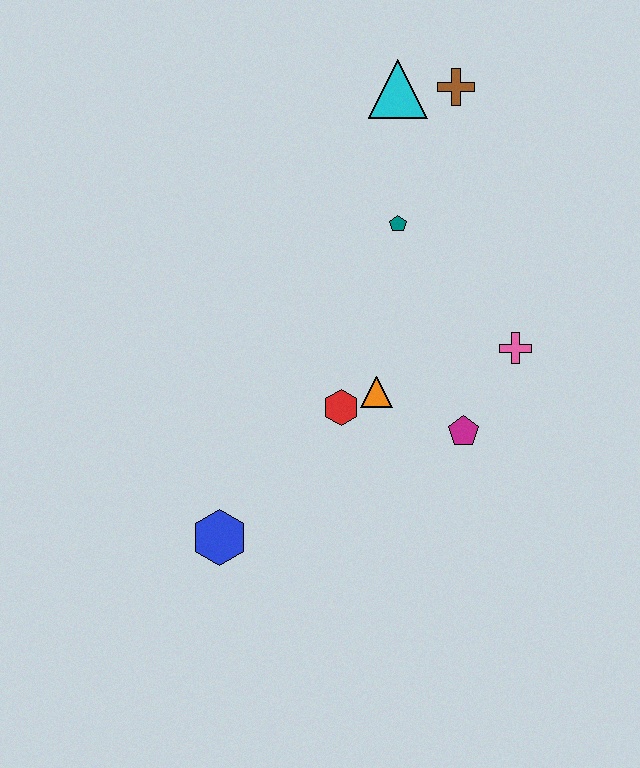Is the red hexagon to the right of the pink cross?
No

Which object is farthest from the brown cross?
The blue hexagon is farthest from the brown cross.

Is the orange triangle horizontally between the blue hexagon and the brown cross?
Yes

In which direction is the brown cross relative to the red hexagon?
The brown cross is above the red hexagon.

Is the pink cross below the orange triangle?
No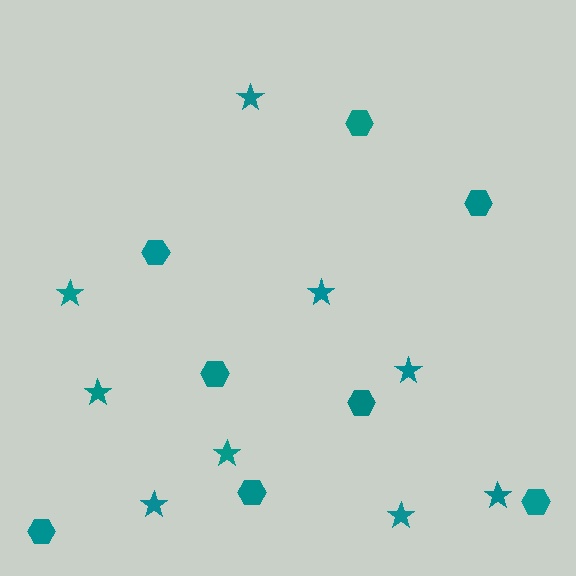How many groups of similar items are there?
There are 2 groups: one group of hexagons (8) and one group of stars (9).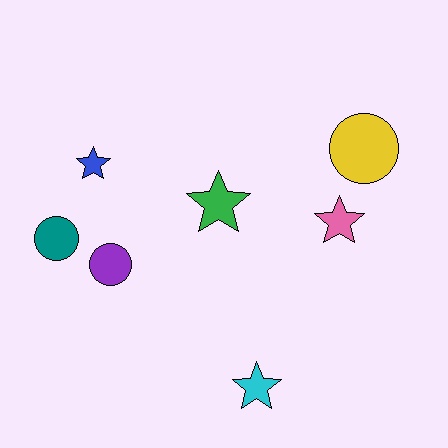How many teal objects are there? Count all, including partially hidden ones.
There is 1 teal object.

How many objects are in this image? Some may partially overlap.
There are 7 objects.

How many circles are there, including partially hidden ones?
There are 3 circles.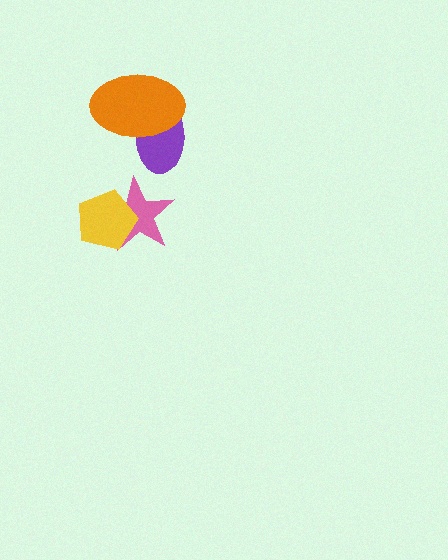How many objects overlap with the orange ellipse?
1 object overlaps with the orange ellipse.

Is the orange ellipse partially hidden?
No, no other shape covers it.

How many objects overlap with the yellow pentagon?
1 object overlaps with the yellow pentagon.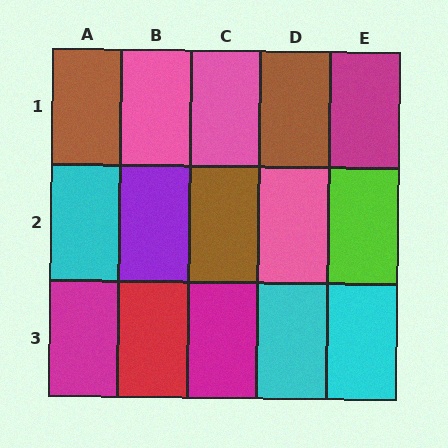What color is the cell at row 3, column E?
Cyan.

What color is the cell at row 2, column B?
Purple.